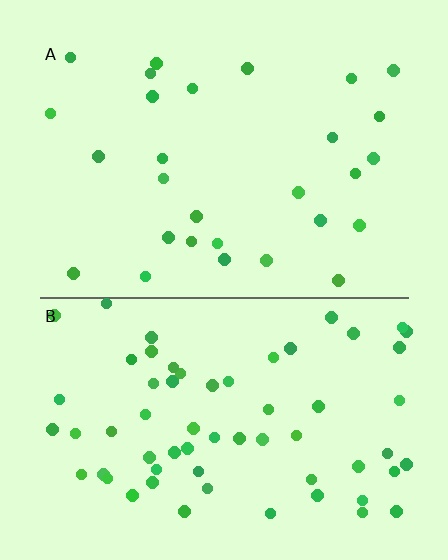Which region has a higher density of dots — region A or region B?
B (the bottom).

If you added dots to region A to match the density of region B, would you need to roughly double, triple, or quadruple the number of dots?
Approximately double.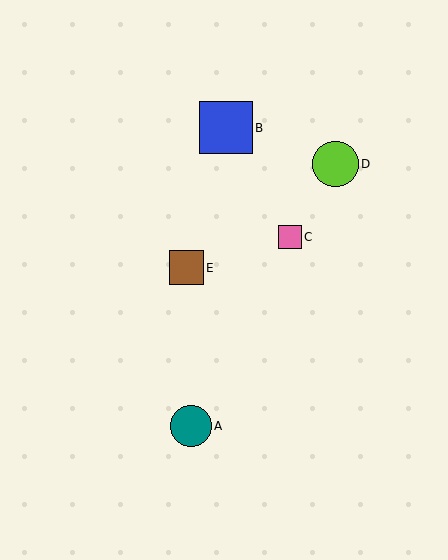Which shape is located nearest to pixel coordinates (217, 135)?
The blue square (labeled B) at (226, 128) is nearest to that location.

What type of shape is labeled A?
Shape A is a teal circle.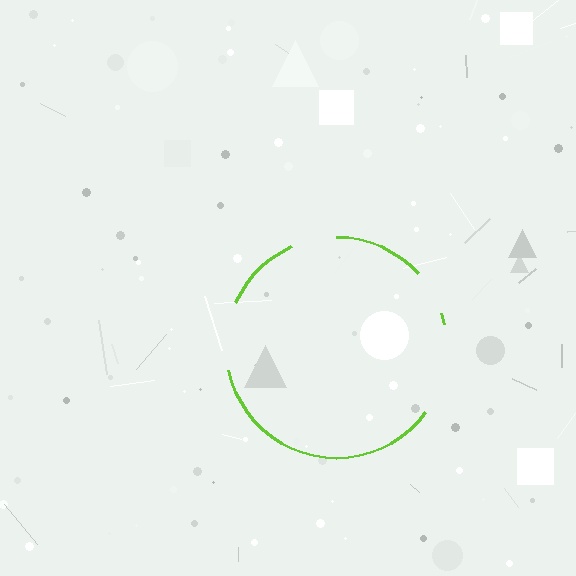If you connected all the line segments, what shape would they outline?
They would outline a circle.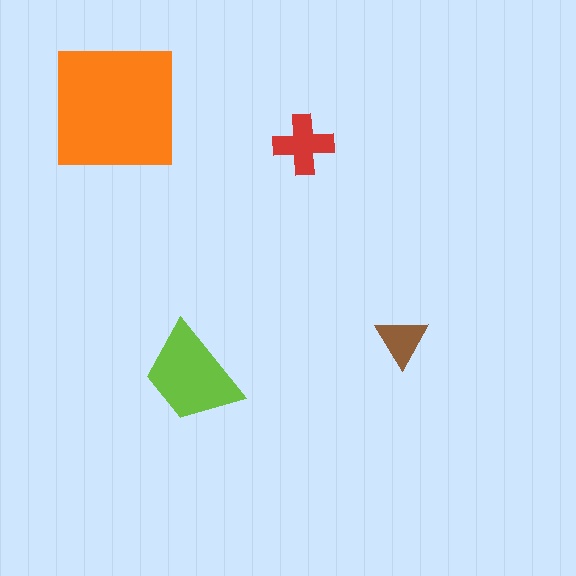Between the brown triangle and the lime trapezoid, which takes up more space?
The lime trapezoid.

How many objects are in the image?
There are 4 objects in the image.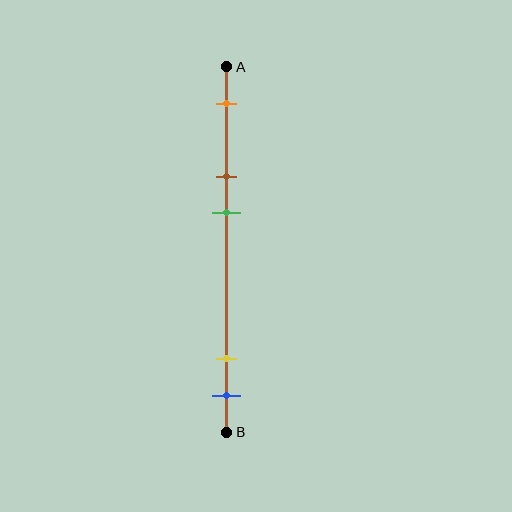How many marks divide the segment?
There are 5 marks dividing the segment.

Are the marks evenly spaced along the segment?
No, the marks are not evenly spaced.